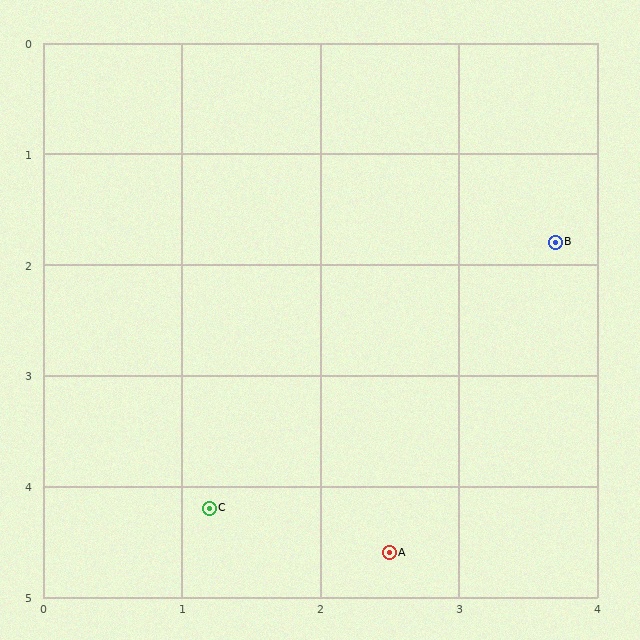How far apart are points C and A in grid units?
Points C and A are about 1.4 grid units apart.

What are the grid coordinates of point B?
Point B is at approximately (3.7, 1.8).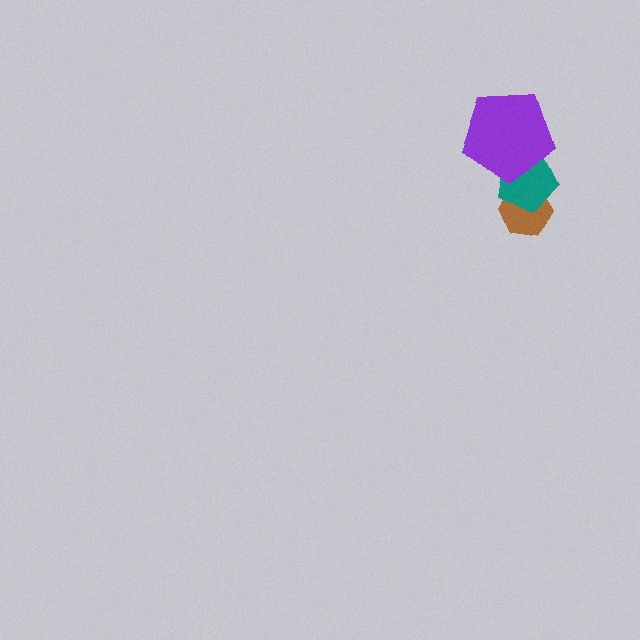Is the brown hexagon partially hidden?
Yes, it is partially covered by another shape.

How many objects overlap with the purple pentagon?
1 object overlaps with the purple pentagon.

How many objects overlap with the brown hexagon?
1 object overlaps with the brown hexagon.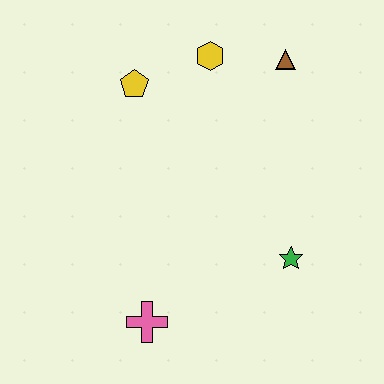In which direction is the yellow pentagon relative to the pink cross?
The yellow pentagon is above the pink cross.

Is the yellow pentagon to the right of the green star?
No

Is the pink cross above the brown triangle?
No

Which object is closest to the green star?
The pink cross is closest to the green star.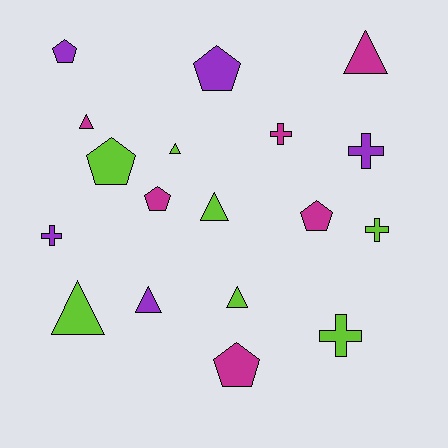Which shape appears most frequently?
Triangle, with 7 objects.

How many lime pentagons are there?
There is 1 lime pentagon.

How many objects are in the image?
There are 18 objects.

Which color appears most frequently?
Lime, with 7 objects.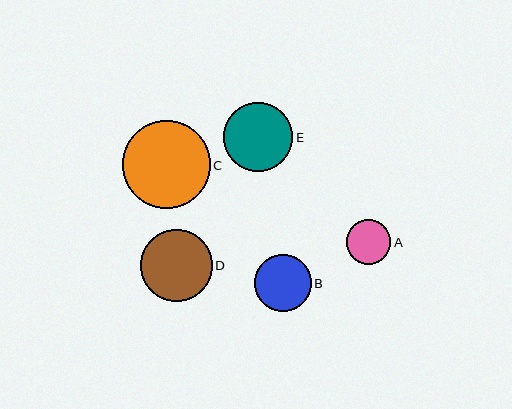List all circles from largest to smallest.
From largest to smallest: C, D, E, B, A.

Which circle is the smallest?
Circle A is the smallest with a size of approximately 45 pixels.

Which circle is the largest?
Circle C is the largest with a size of approximately 88 pixels.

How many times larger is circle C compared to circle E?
Circle C is approximately 1.3 times the size of circle E.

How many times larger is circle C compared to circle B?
Circle C is approximately 1.5 times the size of circle B.